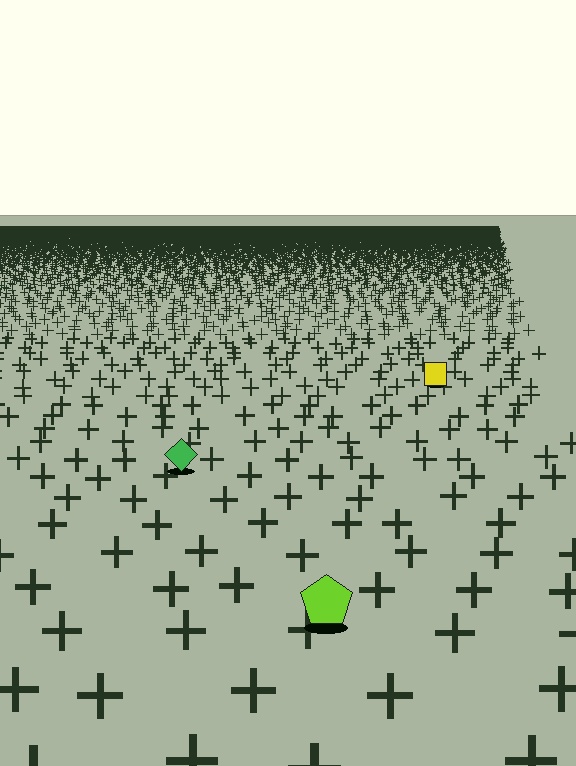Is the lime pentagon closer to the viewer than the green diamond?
Yes. The lime pentagon is closer — you can tell from the texture gradient: the ground texture is coarser near it.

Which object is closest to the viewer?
The lime pentagon is closest. The texture marks near it are larger and more spread out.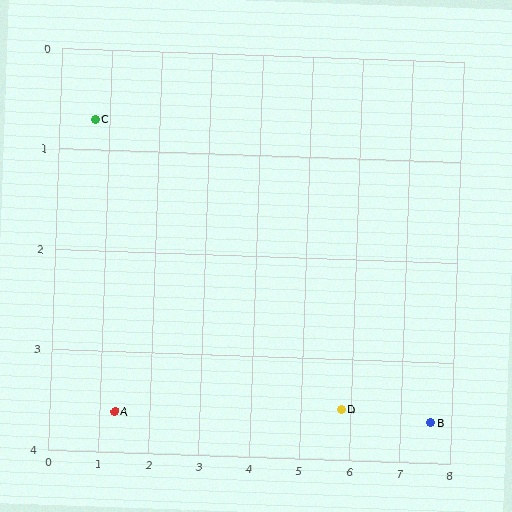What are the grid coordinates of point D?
Point D is at approximately (5.8, 3.5).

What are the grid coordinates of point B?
Point B is at approximately (7.6, 3.6).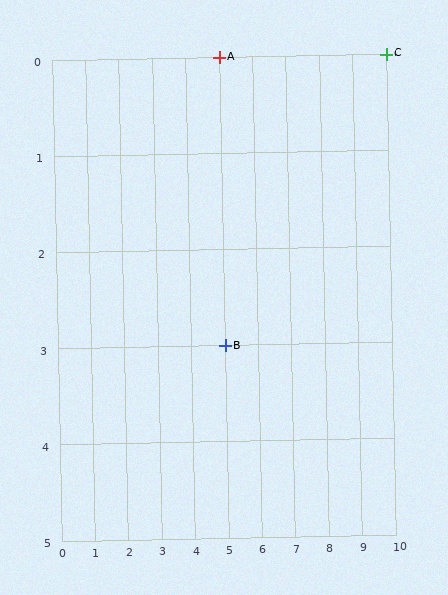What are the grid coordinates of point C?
Point C is at grid coordinates (10, 0).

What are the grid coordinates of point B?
Point B is at grid coordinates (5, 3).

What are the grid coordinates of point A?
Point A is at grid coordinates (5, 0).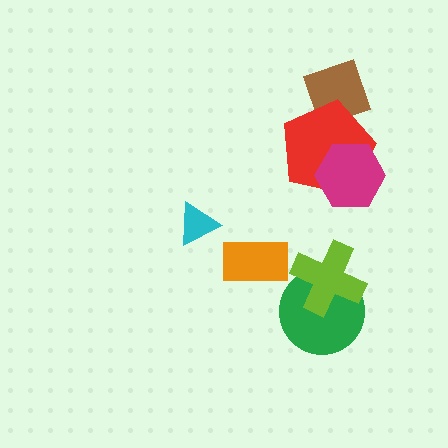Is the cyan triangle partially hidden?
No, no other shape covers it.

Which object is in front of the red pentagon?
The magenta hexagon is in front of the red pentagon.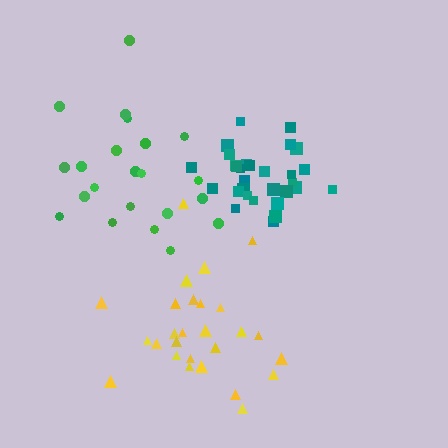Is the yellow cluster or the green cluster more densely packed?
Yellow.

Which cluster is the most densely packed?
Teal.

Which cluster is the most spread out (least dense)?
Green.